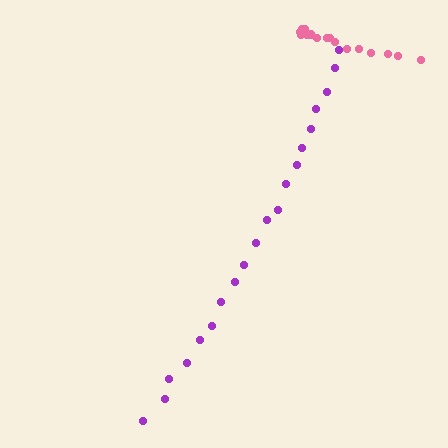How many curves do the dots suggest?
There are 2 distinct paths.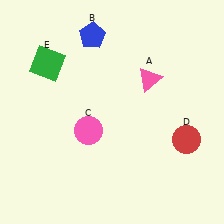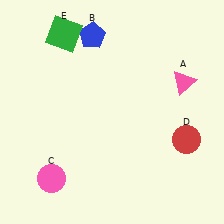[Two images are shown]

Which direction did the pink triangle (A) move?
The pink triangle (A) moved right.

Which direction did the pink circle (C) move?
The pink circle (C) moved down.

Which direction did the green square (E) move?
The green square (E) moved up.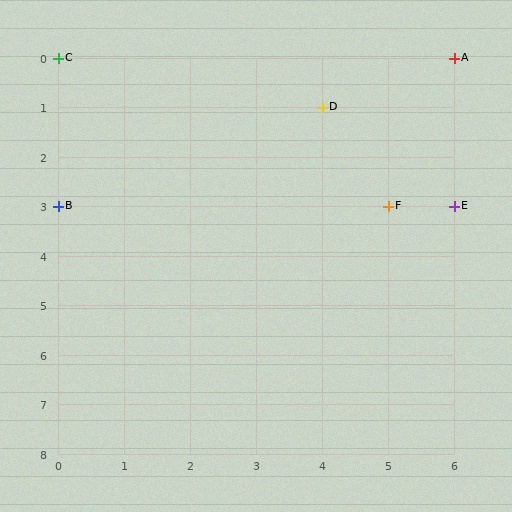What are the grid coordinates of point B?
Point B is at grid coordinates (0, 3).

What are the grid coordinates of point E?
Point E is at grid coordinates (6, 3).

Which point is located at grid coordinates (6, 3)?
Point E is at (6, 3).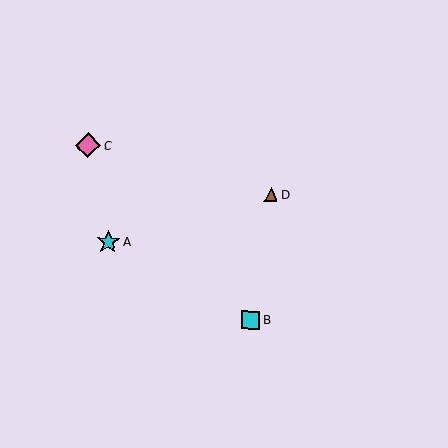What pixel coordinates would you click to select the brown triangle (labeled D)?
Click at (271, 195) to select the brown triangle D.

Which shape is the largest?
The pink diamond (labeled C) is the largest.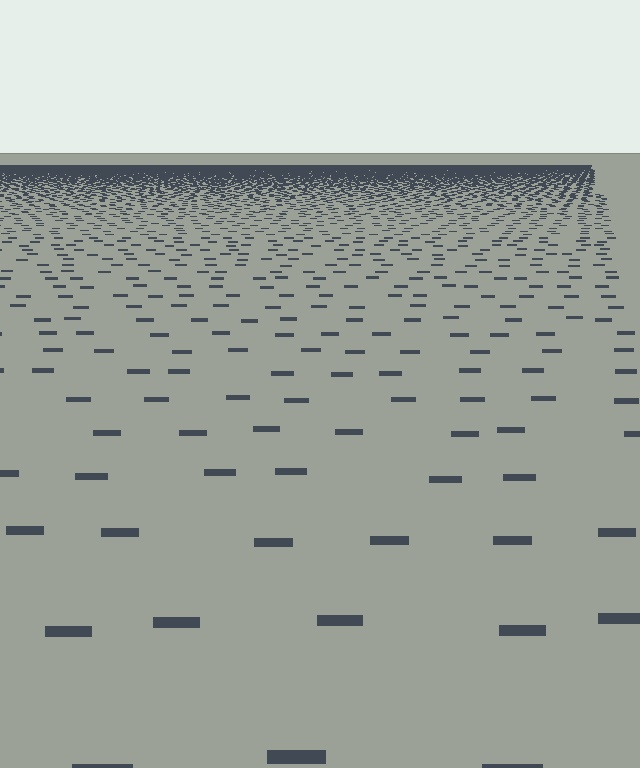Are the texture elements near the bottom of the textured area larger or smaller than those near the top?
Larger. Near the bottom, elements are closer to the viewer and appear at a bigger on-screen size.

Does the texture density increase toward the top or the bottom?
Density increases toward the top.